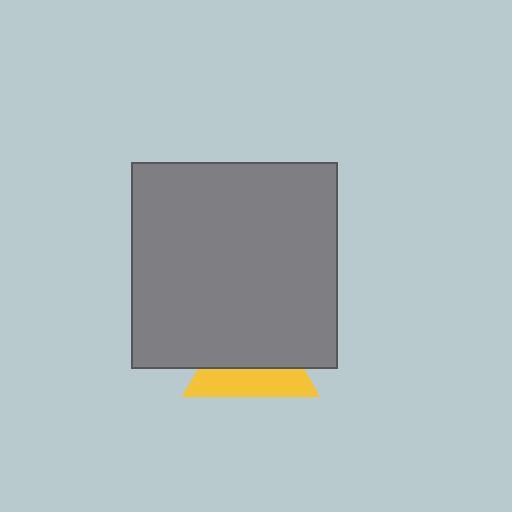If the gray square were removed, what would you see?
You would see the complete yellow triangle.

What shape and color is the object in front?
The object in front is a gray square.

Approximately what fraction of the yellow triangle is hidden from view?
Roughly 59% of the yellow triangle is hidden behind the gray square.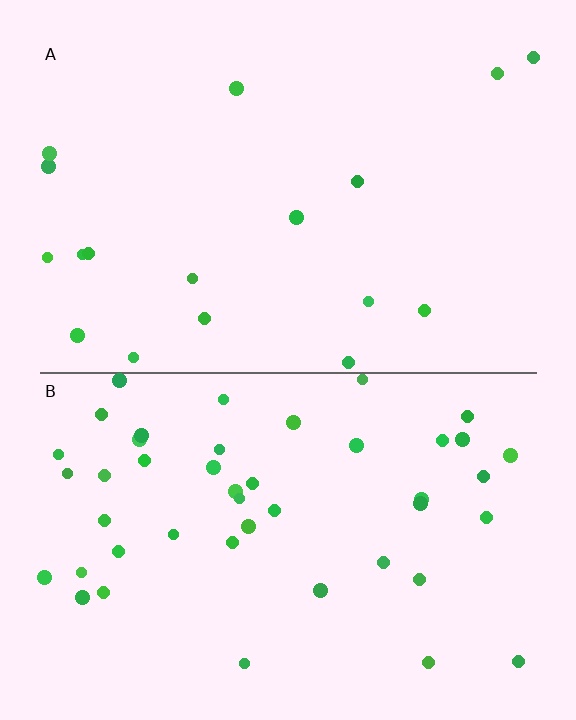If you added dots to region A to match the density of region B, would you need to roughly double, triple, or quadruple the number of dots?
Approximately triple.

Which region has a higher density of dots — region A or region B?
B (the bottom).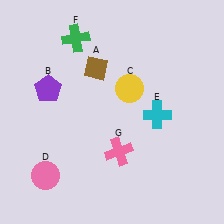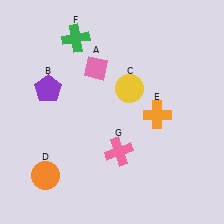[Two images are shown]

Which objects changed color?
A changed from brown to pink. D changed from pink to orange. E changed from cyan to orange.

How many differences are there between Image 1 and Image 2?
There are 3 differences between the two images.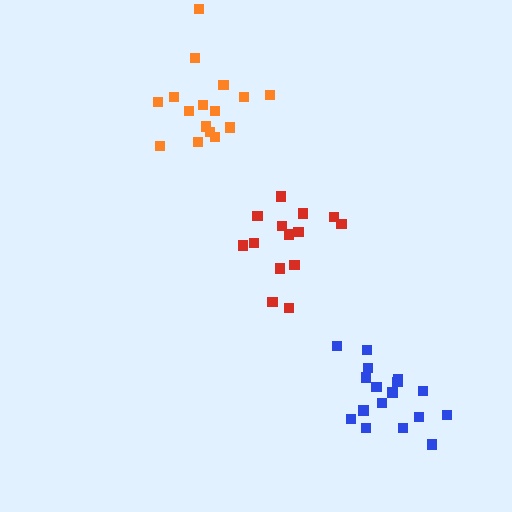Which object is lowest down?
The blue cluster is bottommost.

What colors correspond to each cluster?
The clusters are colored: orange, red, blue.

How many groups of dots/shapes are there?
There are 3 groups.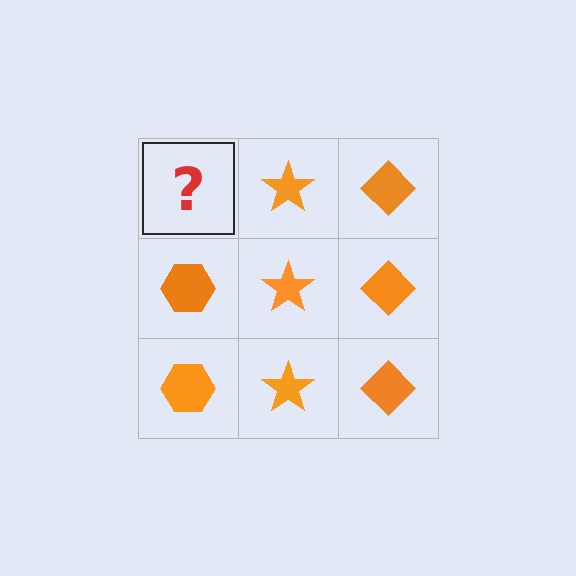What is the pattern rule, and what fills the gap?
The rule is that each column has a consistent shape. The gap should be filled with an orange hexagon.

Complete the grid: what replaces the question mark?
The question mark should be replaced with an orange hexagon.